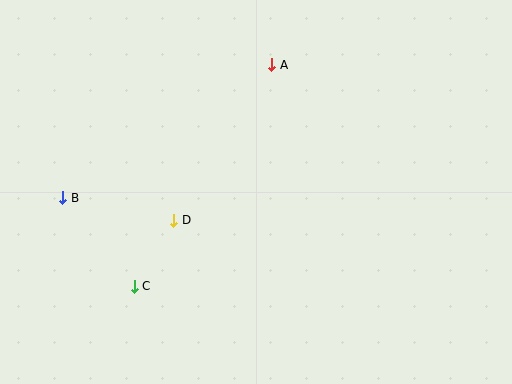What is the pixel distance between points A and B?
The distance between A and B is 247 pixels.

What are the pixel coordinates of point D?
Point D is at (174, 220).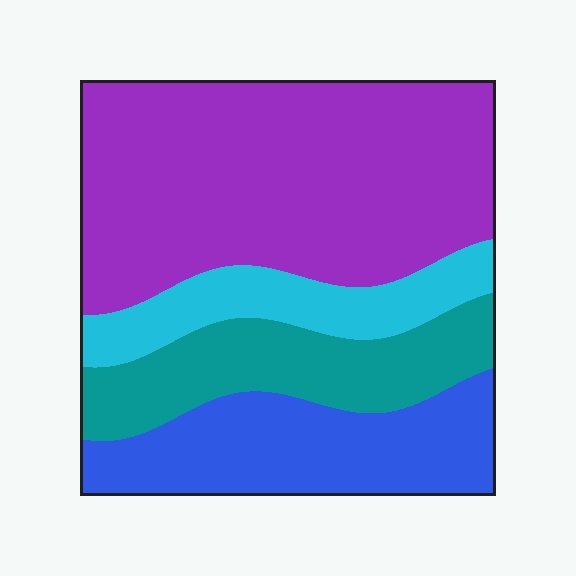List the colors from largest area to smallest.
From largest to smallest: purple, blue, teal, cyan.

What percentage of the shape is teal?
Teal covers roughly 20% of the shape.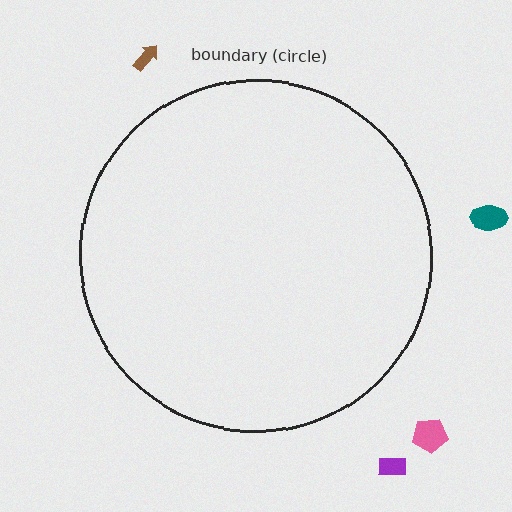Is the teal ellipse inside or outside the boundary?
Outside.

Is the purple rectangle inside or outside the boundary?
Outside.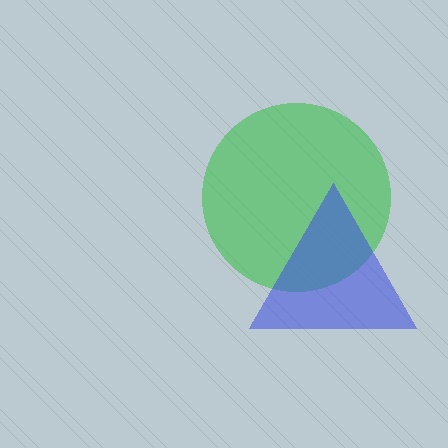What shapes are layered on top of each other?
The layered shapes are: a green circle, a blue triangle.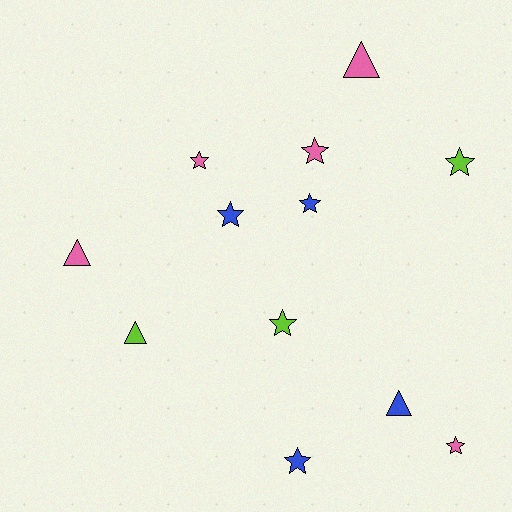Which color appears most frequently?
Pink, with 5 objects.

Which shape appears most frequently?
Star, with 8 objects.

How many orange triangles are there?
There are no orange triangles.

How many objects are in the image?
There are 12 objects.